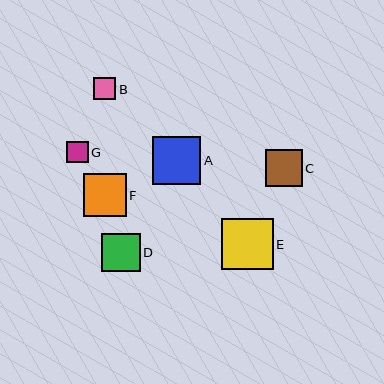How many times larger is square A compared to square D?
Square A is approximately 1.2 times the size of square D.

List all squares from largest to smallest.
From largest to smallest: E, A, F, D, C, B, G.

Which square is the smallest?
Square G is the smallest with a size of approximately 22 pixels.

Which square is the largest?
Square E is the largest with a size of approximately 51 pixels.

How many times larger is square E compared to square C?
Square E is approximately 1.4 times the size of square C.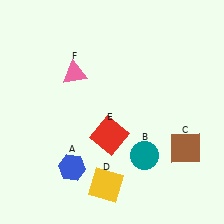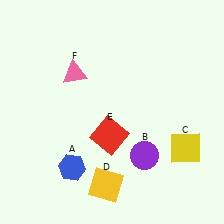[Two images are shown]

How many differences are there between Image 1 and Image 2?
There are 2 differences between the two images.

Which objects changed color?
B changed from teal to purple. C changed from brown to yellow.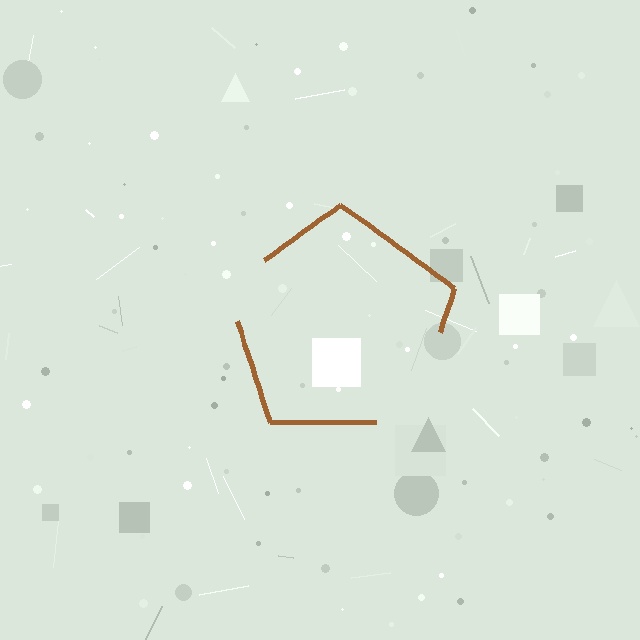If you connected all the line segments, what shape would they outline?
They would outline a pentagon.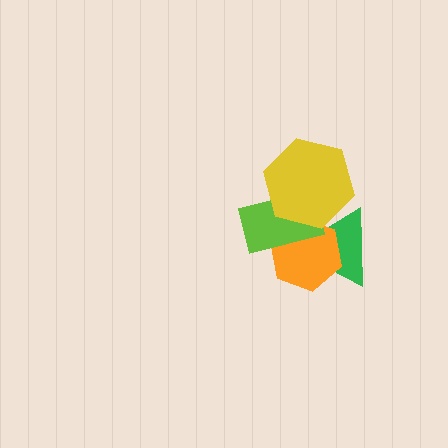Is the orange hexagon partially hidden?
Yes, it is partially covered by another shape.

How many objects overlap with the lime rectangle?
3 objects overlap with the lime rectangle.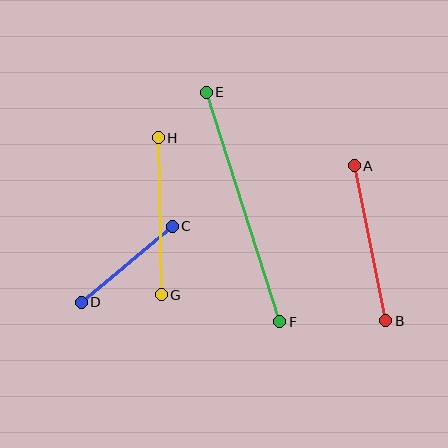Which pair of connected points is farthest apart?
Points E and F are farthest apart.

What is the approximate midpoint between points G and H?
The midpoint is at approximately (160, 216) pixels.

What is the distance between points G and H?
The distance is approximately 157 pixels.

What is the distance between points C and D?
The distance is approximately 118 pixels.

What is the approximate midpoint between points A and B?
The midpoint is at approximately (370, 243) pixels.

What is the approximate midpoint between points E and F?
The midpoint is at approximately (243, 207) pixels.